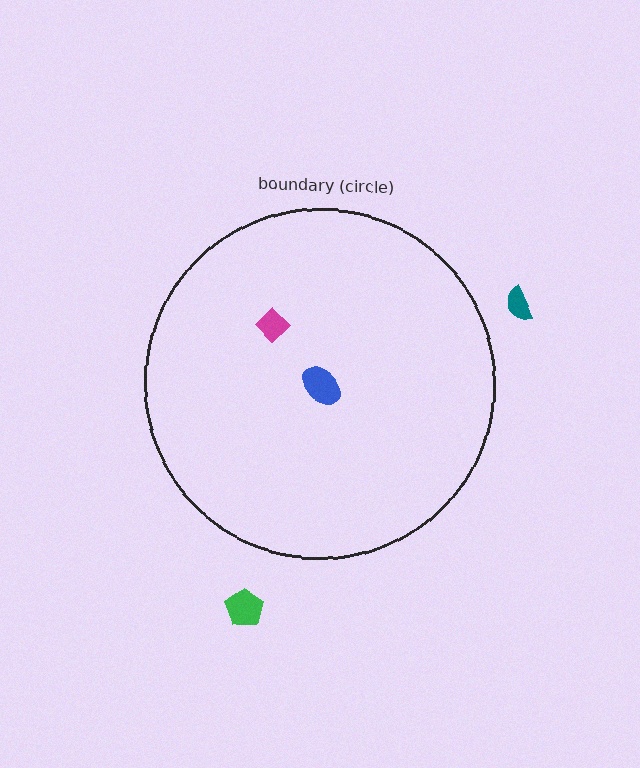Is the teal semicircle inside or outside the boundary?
Outside.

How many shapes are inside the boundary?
2 inside, 2 outside.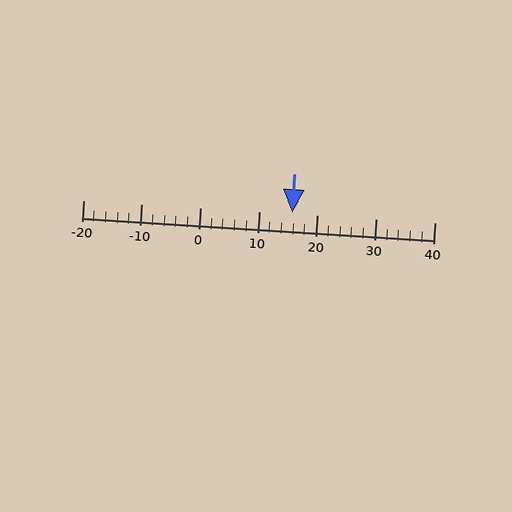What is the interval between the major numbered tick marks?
The major tick marks are spaced 10 units apart.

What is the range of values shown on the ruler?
The ruler shows values from -20 to 40.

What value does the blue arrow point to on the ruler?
The blue arrow points to approximately 16.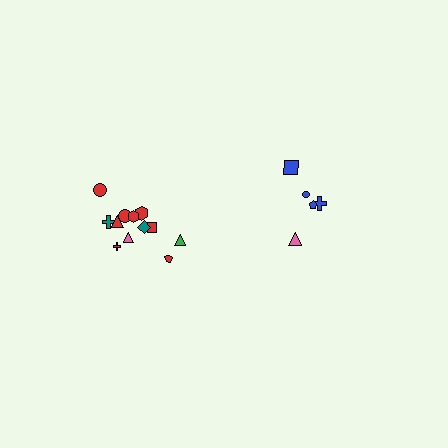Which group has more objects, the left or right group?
The left group.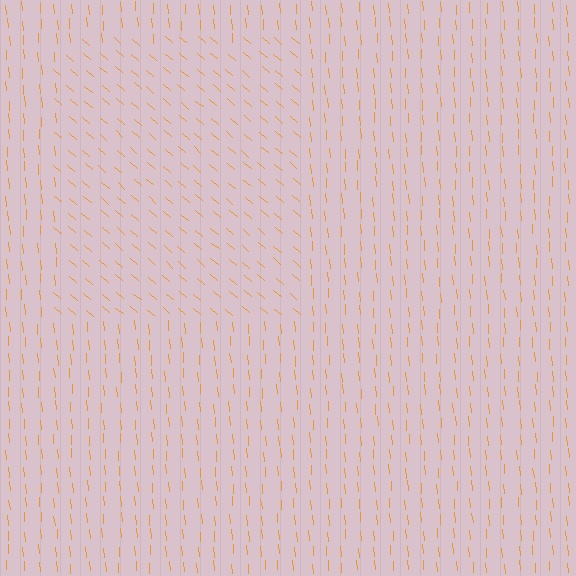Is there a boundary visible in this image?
Yes, there is a texture boundary formed by a change in line orientation.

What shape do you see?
I see a rectangle.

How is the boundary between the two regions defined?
The boundary is defined purely by a change in line orientation (approximately 45 degrees difference). All lines are the same color and thickness.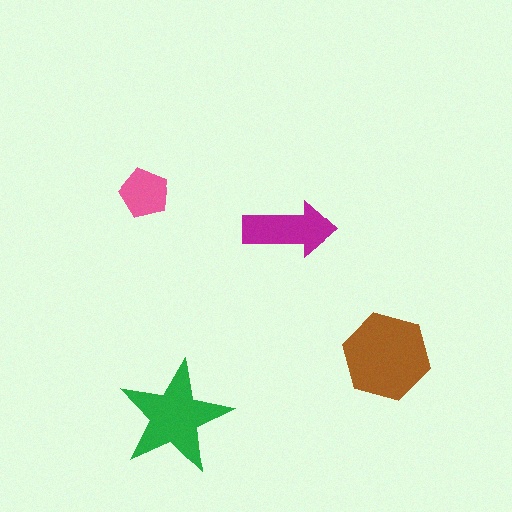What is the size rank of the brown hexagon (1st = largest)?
1st.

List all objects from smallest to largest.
The pink pentagon, the magenta arrow, the green star, the brown hexagon.